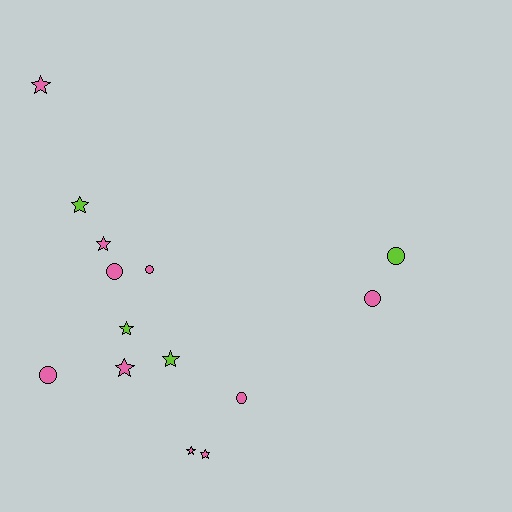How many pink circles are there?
There are 5 pink circles.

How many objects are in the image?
There are 14 objects.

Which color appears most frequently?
Pink, with 10 objects.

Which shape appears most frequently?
Star, with 8 objects.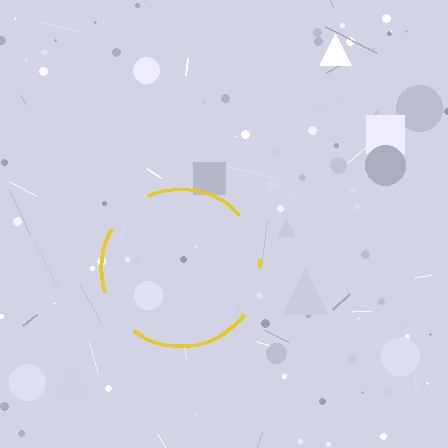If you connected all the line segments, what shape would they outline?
They would outline a circle.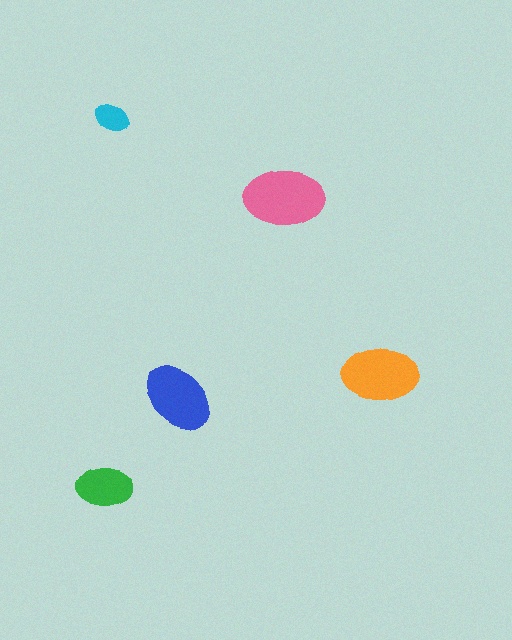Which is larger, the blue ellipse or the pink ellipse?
The pink one.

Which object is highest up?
The cyan ellipse is topmost.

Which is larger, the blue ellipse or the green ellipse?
The blue one.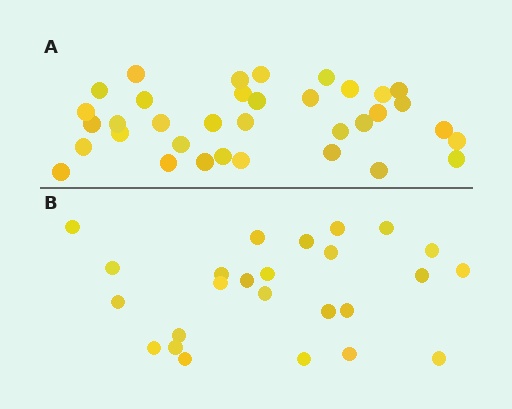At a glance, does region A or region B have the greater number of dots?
Region A (the top region) has more dots.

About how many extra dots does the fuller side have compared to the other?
Region A has roughly 10 or so more dots than region B.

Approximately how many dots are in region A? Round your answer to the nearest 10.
About 40 dots. (The exact count is 35, which rounds to 40.)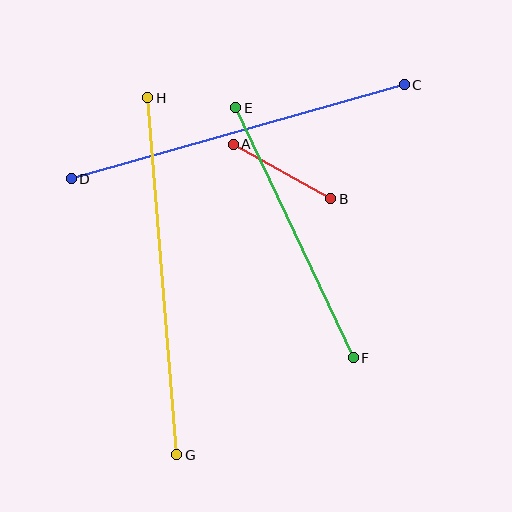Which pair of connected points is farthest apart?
Points G and H are farthest apart.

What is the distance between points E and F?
The distance is approximately 276 pixels.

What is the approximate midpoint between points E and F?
The midpoint is at approximately (294, 233) pixels.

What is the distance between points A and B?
The distance is approximately 112 pixels.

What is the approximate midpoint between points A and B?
The midpoint is at approximately (282, 172) pixels.